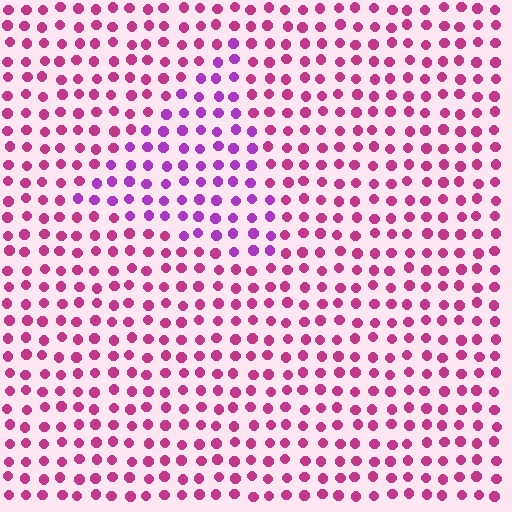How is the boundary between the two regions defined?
The boundary is defined purely by a slight shift in hue (about 35 degrees). Spacing, size, and orientation are identical on both sides.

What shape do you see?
I see a triangle.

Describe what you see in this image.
The image is filled with small magenta elements in a uniform arrangement. A triangle-shaped region is visible where the elements are tinted to a slightly different hue, forming a subtle color boundary.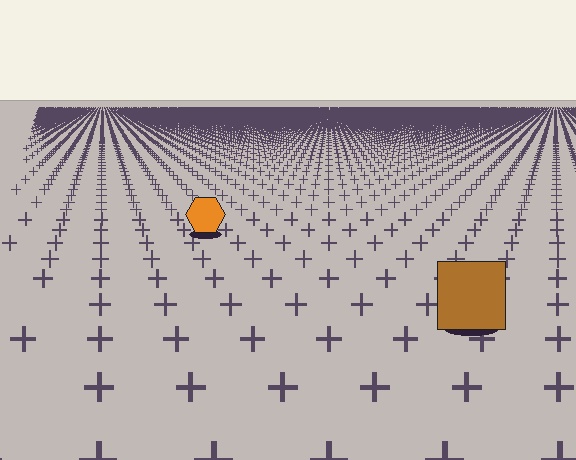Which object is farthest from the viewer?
The orange hexagon is farthest from the viewer. It appears smaller and the ground texture around it is denser.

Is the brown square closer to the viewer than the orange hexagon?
Yes. The brown square is closer — you can tell from the texture gradient: the ground texture is coarser near it.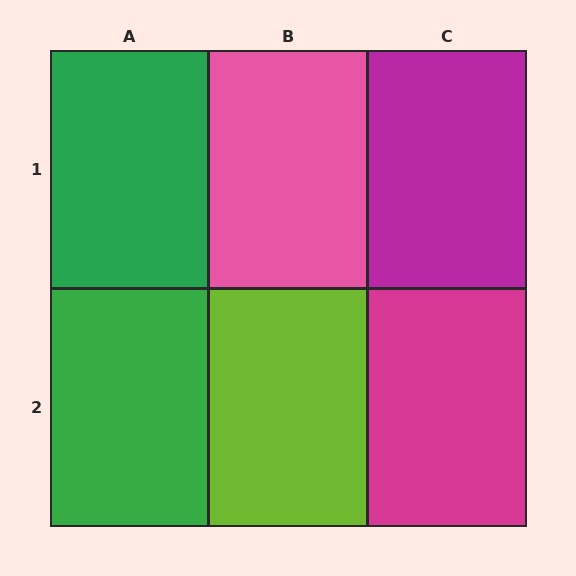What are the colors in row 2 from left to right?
Green, lime, magenta.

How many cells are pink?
1 cell is pink.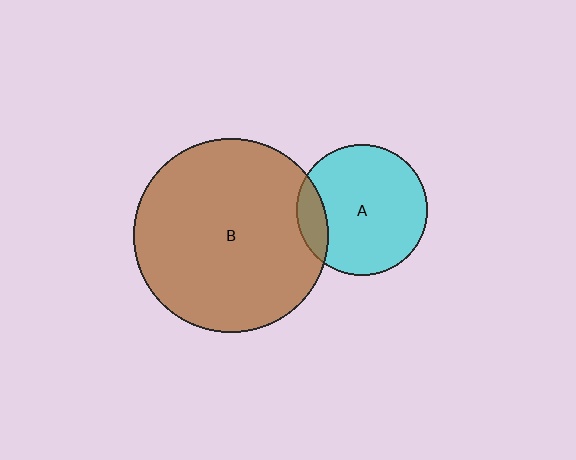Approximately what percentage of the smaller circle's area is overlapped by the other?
Approximately 15%.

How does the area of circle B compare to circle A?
Approximately 2.2 times.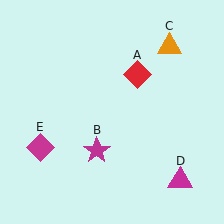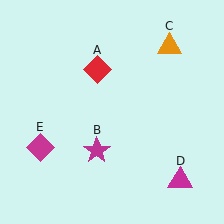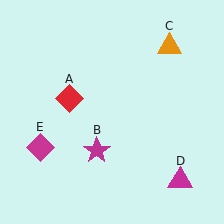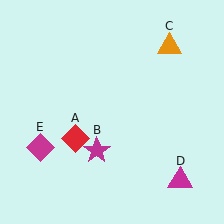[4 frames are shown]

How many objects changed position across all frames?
1 object changed position: red diamond (object A).